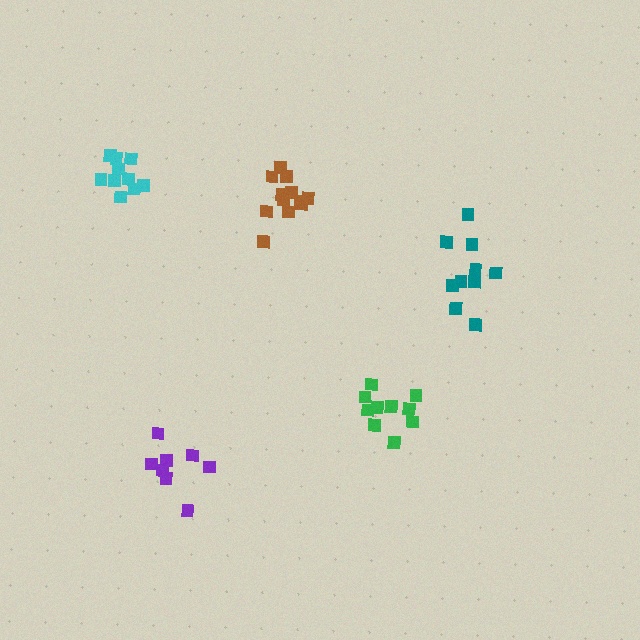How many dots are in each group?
Group 1: 8 dots, Group 2: 10 dots, Group 3: 10 dots, Group 4: 11 dots, Group 5: 12 dots (51 total).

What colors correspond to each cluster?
The clusters are colored: purple, cyan, teal, green, brown.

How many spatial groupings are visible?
There are 5 spatial groupings.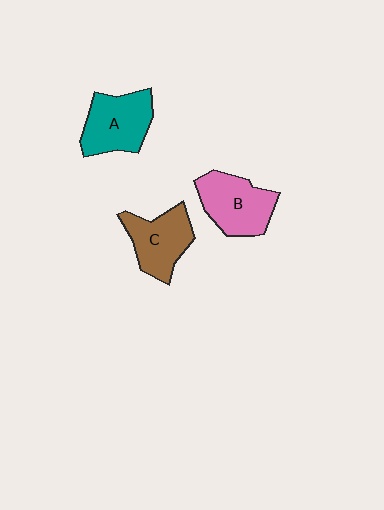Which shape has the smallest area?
Shape C (brown).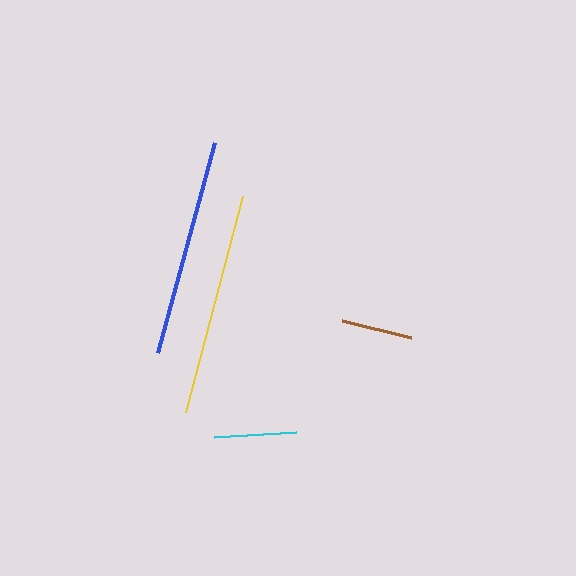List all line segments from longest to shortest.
From longest to shortest: yellow, blue, cyan, brown.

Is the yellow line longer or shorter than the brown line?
The yellow line is longer than the brown line.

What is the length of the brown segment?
The brown segment is approximately 71 pixels long.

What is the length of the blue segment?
The blue segment is approximately 218 pixels long.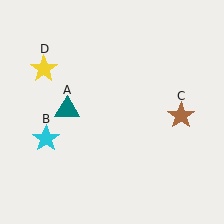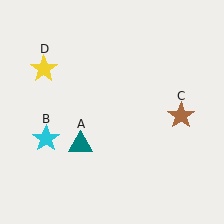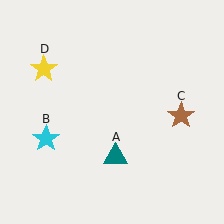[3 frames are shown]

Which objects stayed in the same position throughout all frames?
Cyan star (object B) and brown star (object C) and yellow star (object D) remained stationary.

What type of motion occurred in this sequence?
The teal triangle (object A) rotated counterclockwise around the center of the scene.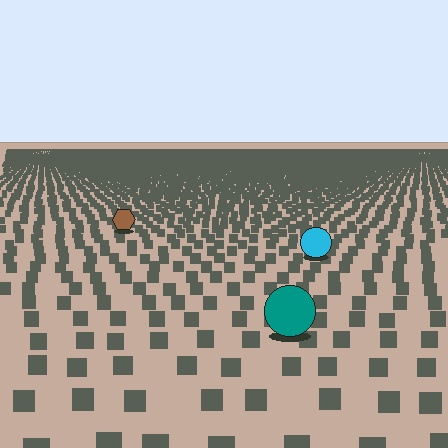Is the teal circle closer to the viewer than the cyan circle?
Yes. The teal circle is closer — you can tell from the texture gradient: the ground texture is coarser near it.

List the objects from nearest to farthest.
From nearest to farthest: the teal circle, the cyan circle, the brown hexagon.